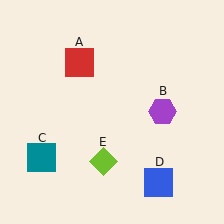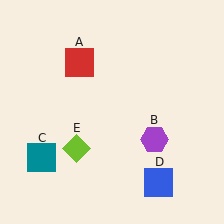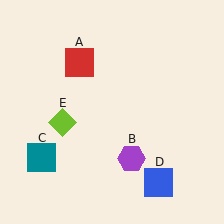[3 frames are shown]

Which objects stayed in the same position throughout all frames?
Red square (object A) and teal square (object C) and blue square (object D) remained stationary.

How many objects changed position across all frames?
2 objects changed position: purple hexagon (object B), lime diamond (object E).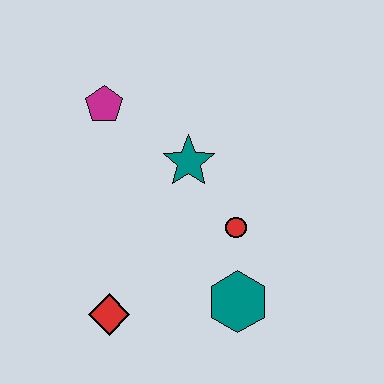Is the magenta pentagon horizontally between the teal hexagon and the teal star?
No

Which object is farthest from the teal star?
The red diamond is farthest from the teal star.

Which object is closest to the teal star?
The red circle is closest to the teal star.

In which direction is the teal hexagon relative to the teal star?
The teal hexagon is below the teal star.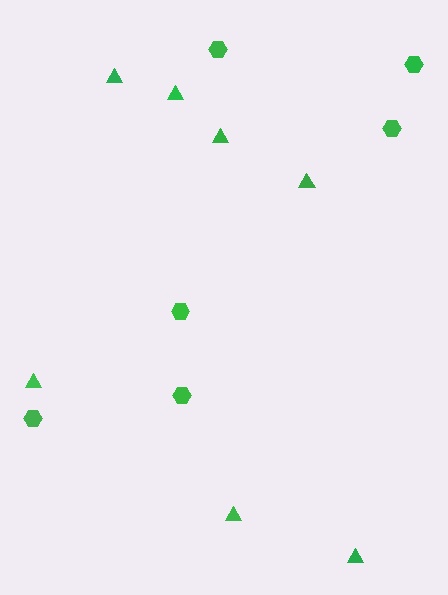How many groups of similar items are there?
There are 2 groups: one group of hexagons (6) and one group of triangles (7).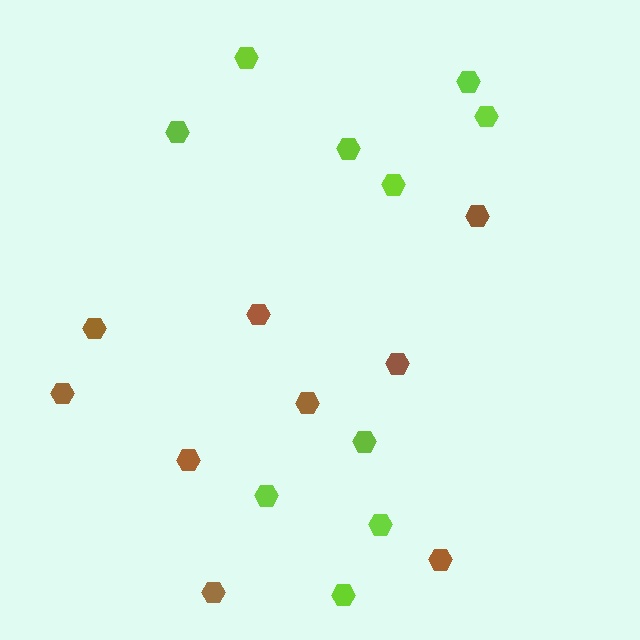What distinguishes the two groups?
There are 2 groups: one group of lime hexagons (10) and one group of brown hexagons (9).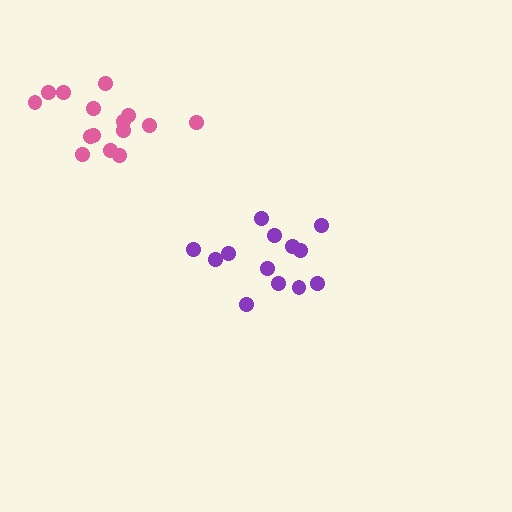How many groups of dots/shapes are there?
There are 2 groups.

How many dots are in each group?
Group 1: 13 dots, Group 2: 15 dots (28 total).